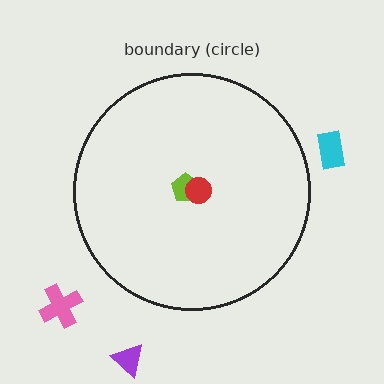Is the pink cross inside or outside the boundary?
Outside.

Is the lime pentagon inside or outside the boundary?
Inside.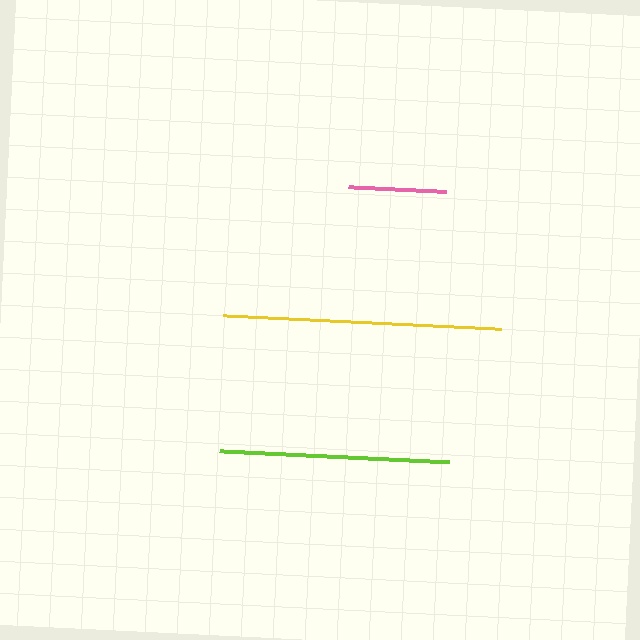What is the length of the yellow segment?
The yellow segment is approximately 278 pixels long.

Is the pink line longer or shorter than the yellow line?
The yellow line is longer than the pink line.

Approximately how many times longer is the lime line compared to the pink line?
The lime line is approximately 2.4 times the length of the pink line.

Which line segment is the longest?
The yellow line is the longest at approximately 278 pixels.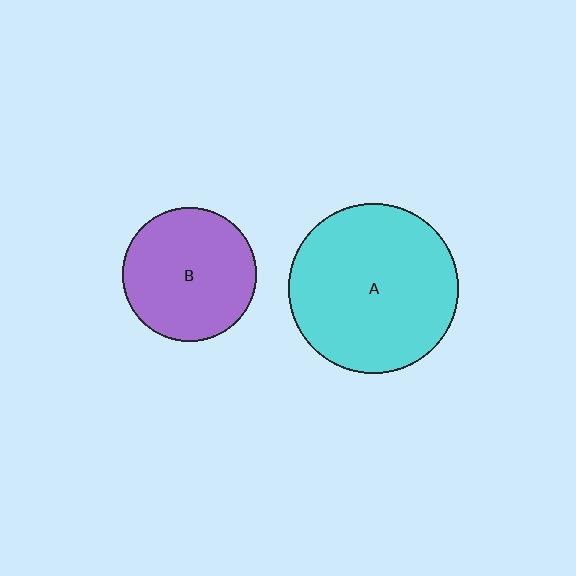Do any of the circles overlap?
No, none of the circles overlap.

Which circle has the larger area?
Circle A (cyan).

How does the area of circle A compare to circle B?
Approximately 1.6 times.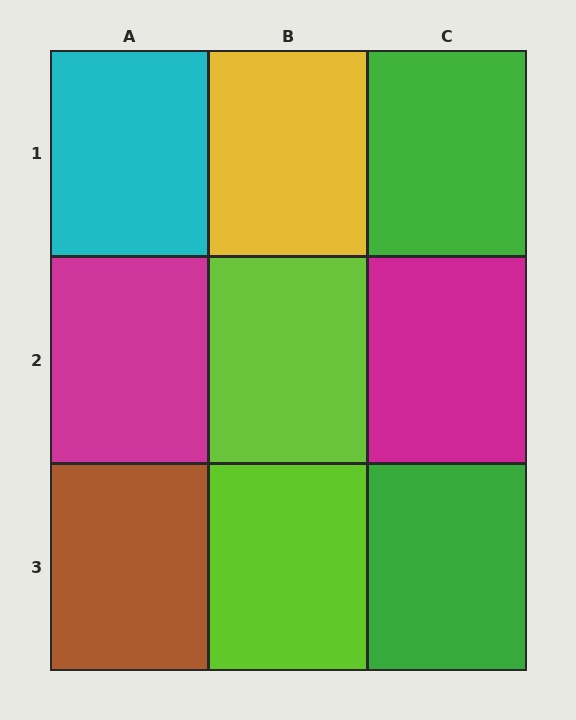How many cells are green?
2 cells are green.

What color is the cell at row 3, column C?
Green.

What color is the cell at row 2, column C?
Magenta.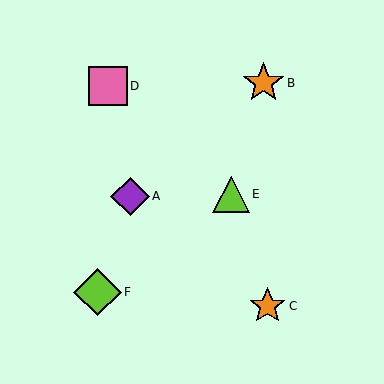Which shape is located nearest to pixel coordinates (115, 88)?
The pink square (labeled D) at (108, 86) is nearest to that location.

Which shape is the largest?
The lime diamond (labeled F) is the largest.